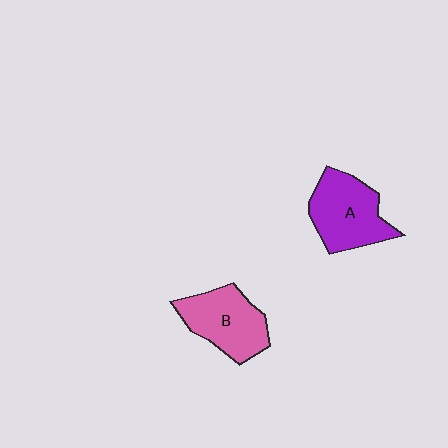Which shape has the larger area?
Shape A (purple).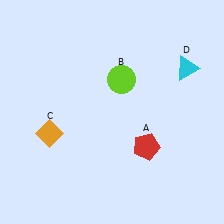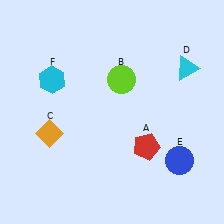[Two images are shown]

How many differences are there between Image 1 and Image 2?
There are 2 differences between the two images.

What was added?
A blue circle (E), a cyan hexagon (F) were added in Image 2.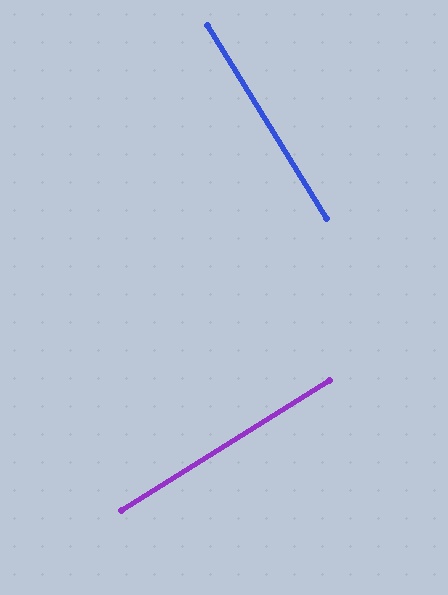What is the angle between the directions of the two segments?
Approximately 90 degrees.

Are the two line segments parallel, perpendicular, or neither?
Perpendicular — they meet at approximately 90°.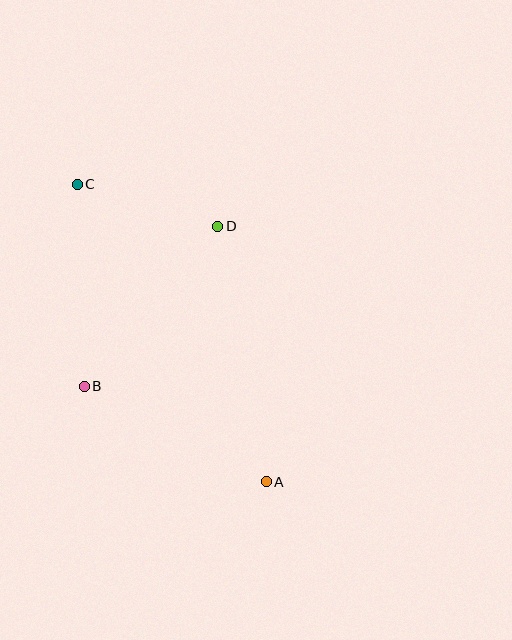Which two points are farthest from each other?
Points A and C are farthest from each other.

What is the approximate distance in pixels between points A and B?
The distance between A and B is approximately 206 pixels.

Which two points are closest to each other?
Points C and D are closest to each other.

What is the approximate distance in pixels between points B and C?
The distance between B and C is approximately 202 pixels.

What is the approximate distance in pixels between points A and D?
The distance between A and D is approximately 260 pixels.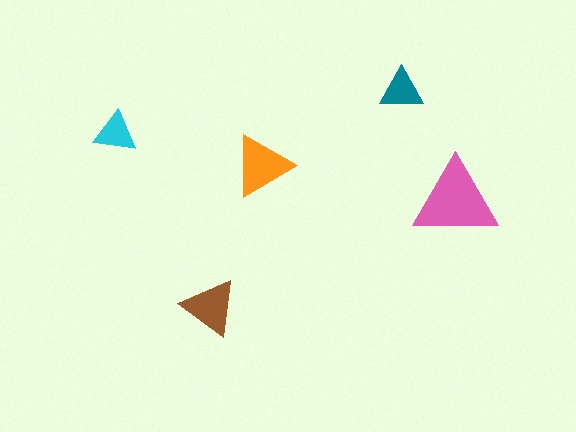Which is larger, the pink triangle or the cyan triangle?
The pink one.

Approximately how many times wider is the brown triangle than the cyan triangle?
About 1.5 times wider.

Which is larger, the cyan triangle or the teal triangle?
The teal one.